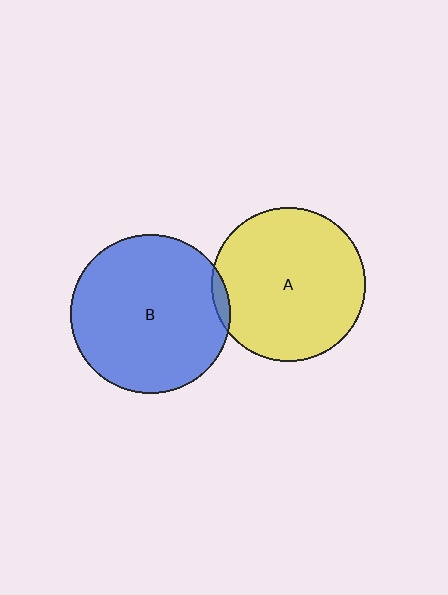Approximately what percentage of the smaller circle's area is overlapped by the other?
Approximately 5%.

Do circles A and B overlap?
Yes.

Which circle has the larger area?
Circle B (blue).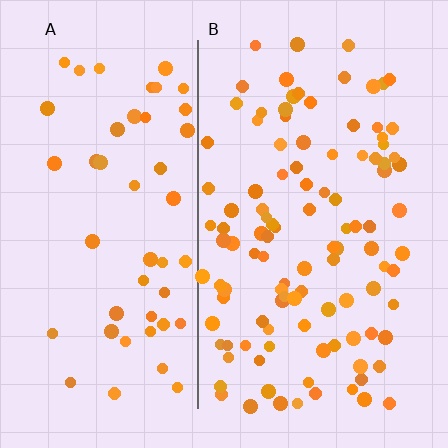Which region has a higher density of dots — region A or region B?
B (the right).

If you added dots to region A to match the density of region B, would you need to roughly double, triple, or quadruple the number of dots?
Approximately double.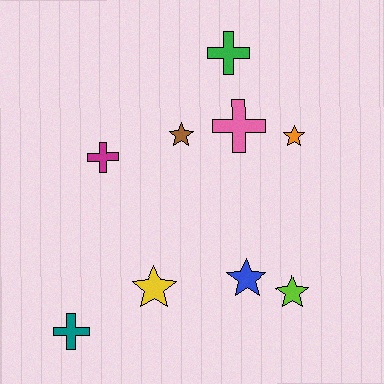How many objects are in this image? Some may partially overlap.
There are 9 objects.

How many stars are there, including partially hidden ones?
There are 5 stars.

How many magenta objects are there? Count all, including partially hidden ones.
There is 1 magenta object.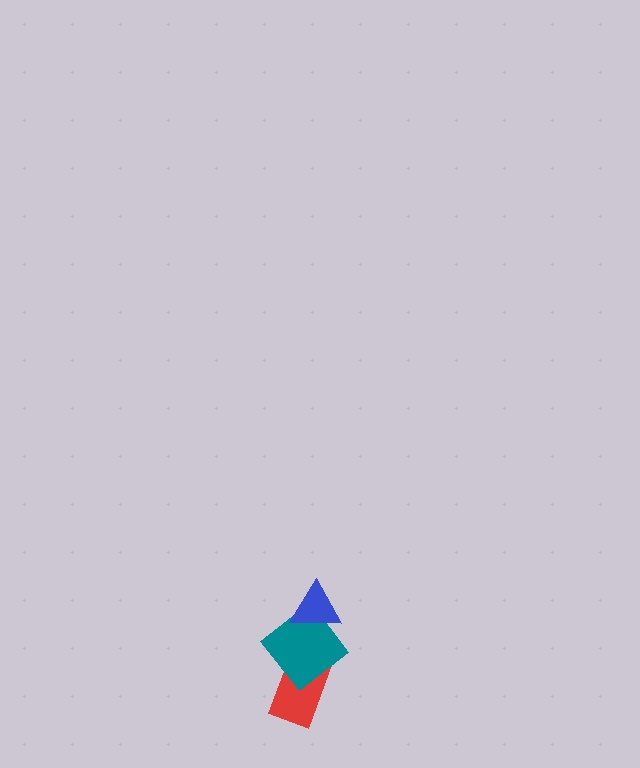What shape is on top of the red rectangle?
The teal diamond is on top of the red rectangle.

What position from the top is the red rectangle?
The red rectangle is 3rd from the top.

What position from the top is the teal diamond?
The teal diamond is 2nd from the top.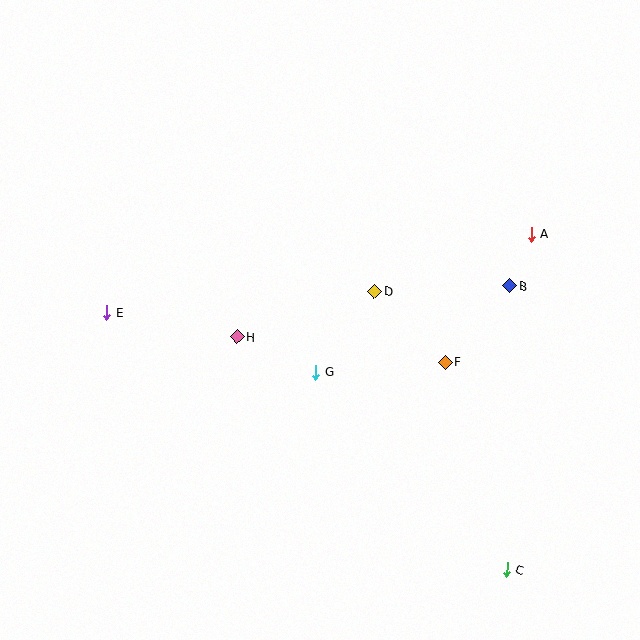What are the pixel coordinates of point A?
Point A is at (531, 234).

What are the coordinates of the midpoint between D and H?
The midpoint between D and H is at (306, 314).